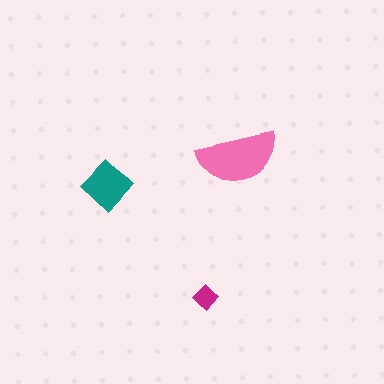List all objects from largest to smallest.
The pink semicircle, the teal diamond, the magenta diamond.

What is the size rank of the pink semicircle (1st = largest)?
1st.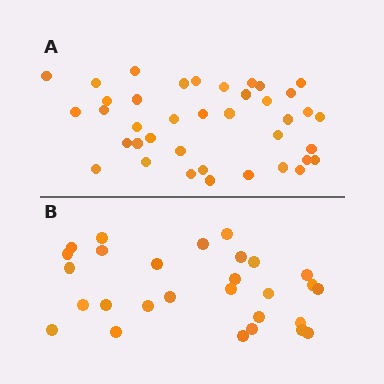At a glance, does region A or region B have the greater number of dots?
Region A (the top region) has more dots.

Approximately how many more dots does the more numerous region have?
Region A has roughly 12 or so more dots than region B.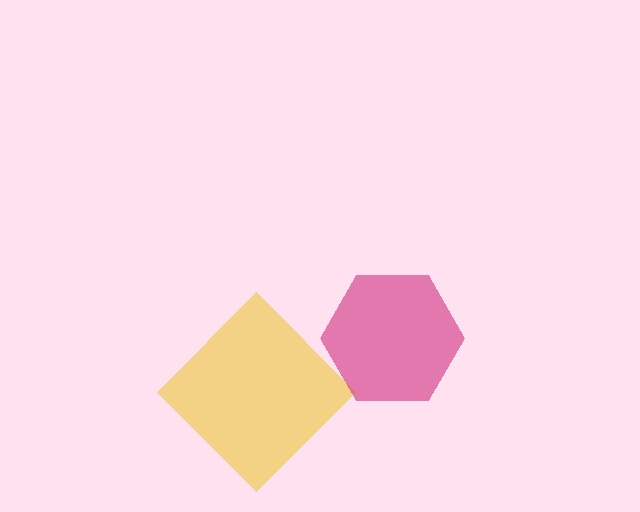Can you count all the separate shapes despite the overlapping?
Yes, there are 2 separate shapes.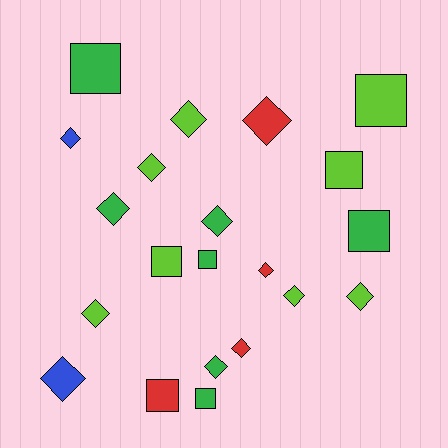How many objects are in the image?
There are 21 objects.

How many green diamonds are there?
There are 3 green diamonds.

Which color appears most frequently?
Lime, with 8 objects.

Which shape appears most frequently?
Diamond, with 13 objects.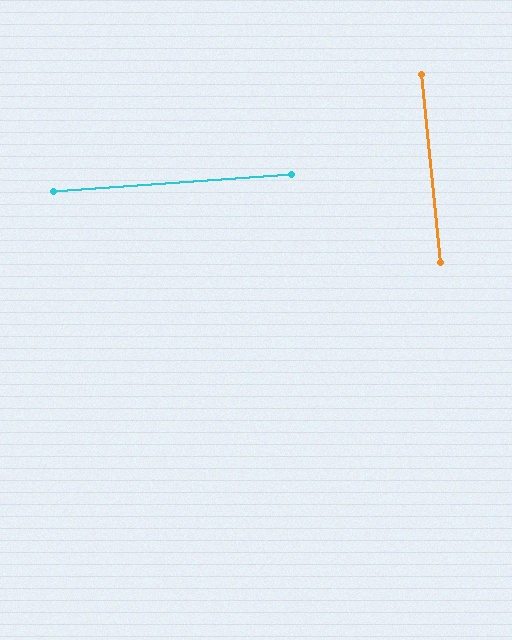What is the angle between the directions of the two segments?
Approximately 88 degrees.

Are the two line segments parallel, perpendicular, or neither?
Perpendicular — they meet at approximately 88°.